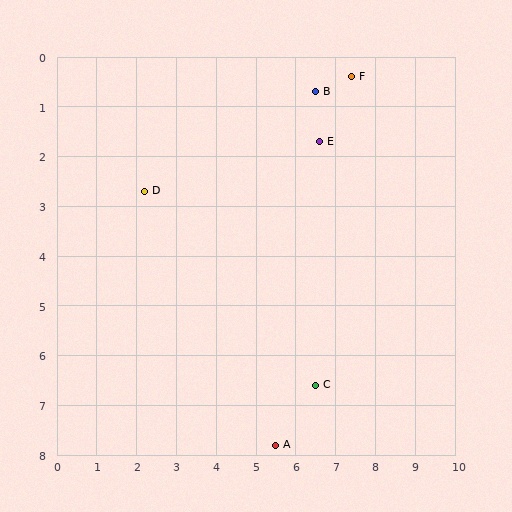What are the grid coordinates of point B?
Point B is at approximately (6.5, 0.7).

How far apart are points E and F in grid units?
Points E and F are about 1.5 grid units apart.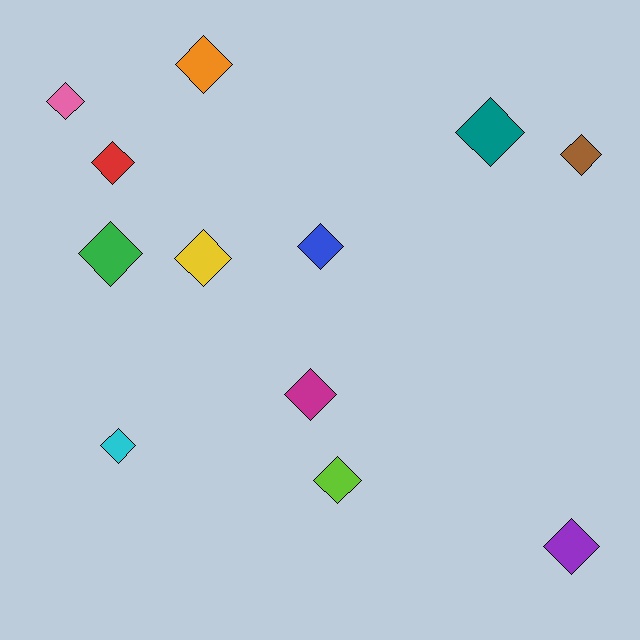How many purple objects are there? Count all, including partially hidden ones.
There is 1 purple object.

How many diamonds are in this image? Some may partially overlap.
There are 12 diamonds.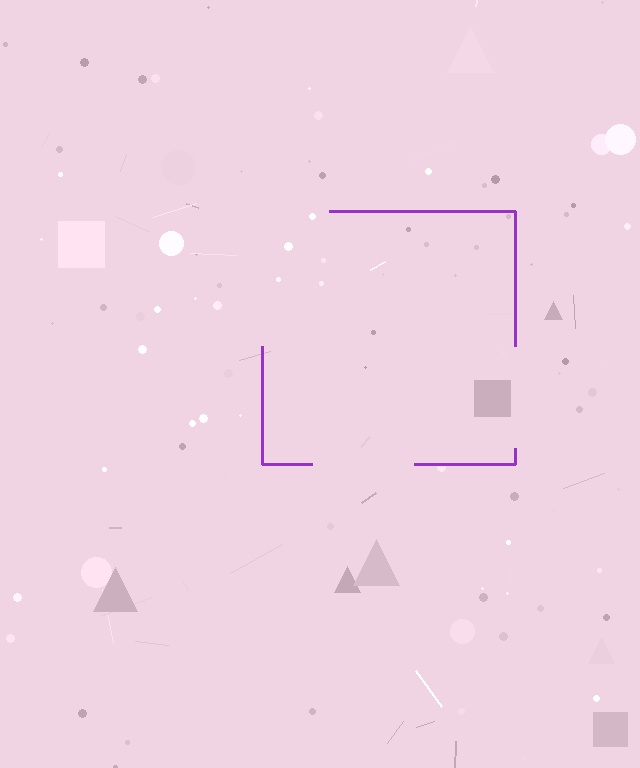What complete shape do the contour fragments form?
The contour fragments form a square.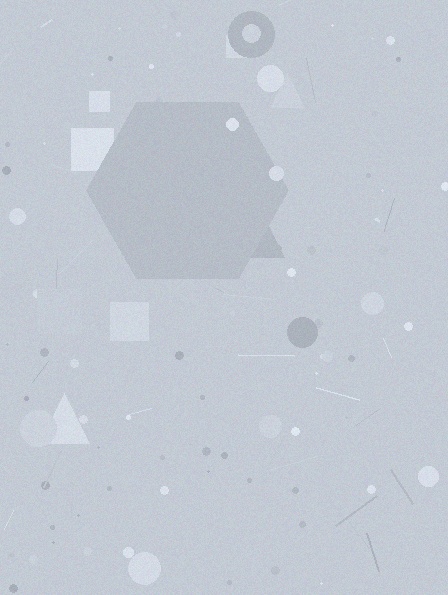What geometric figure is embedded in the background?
A hexagon is embedded in the background.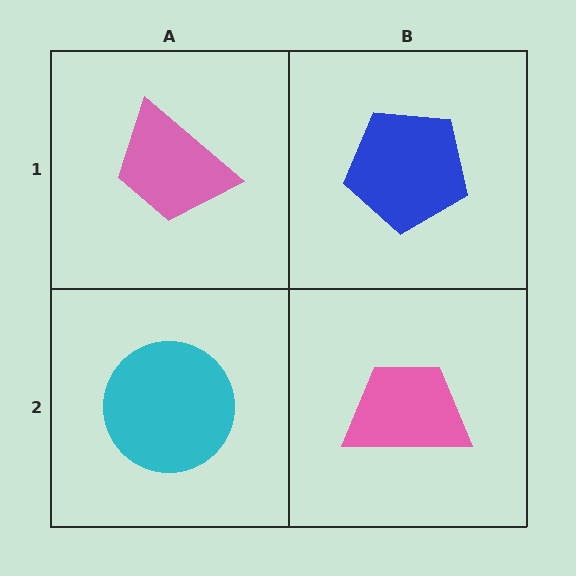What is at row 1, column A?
A pink trapezoid.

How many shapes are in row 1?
2 shapes.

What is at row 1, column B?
A blue pentagon.